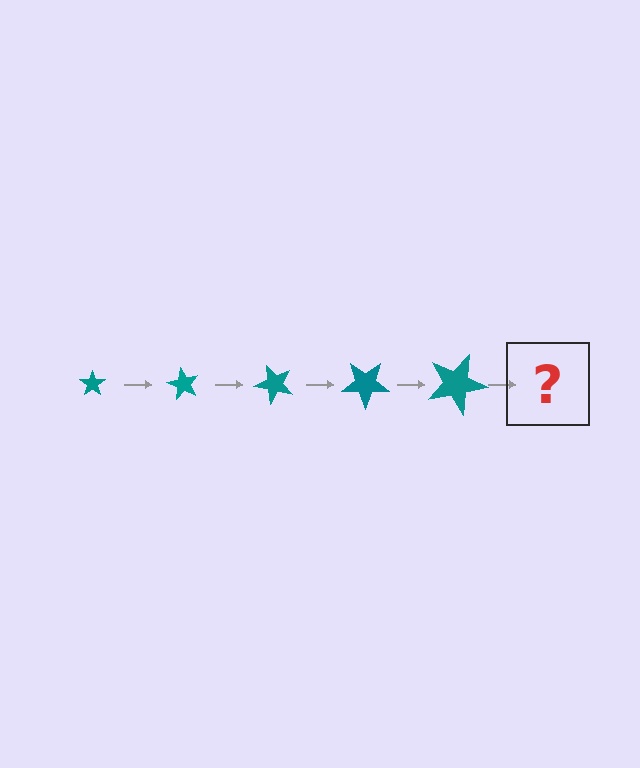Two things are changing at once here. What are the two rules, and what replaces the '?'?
The two rules are that the star grows larger each step and it rotates 60 degrees each step. The '?' should be a star, larger than the previous one and rotated 300 degrees from the start.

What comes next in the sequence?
The next element should be a star, larger than the previous one and rotated 300 degrees from the start.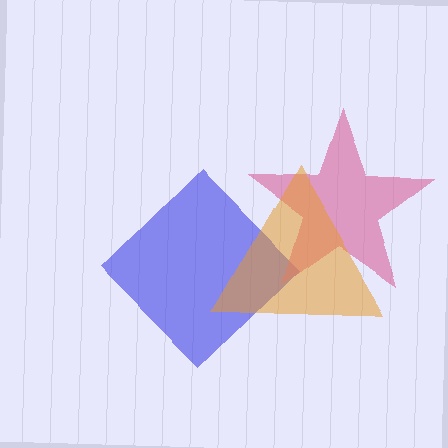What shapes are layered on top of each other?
The layered shapes are: a blue diamond, a pink star, an orange triangle.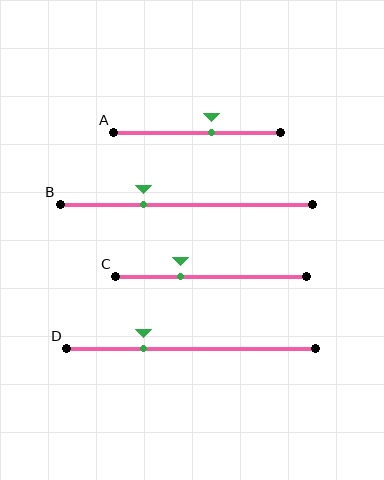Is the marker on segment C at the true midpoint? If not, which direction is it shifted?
No, the marker on segment C is shifted to the left by about 16% of the segment length.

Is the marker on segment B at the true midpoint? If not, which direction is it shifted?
No, the marker on segment B is shifted to the left by about 17% of the segment length.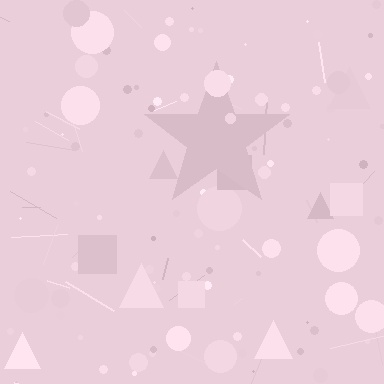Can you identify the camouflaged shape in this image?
The camouflaged shape is a star.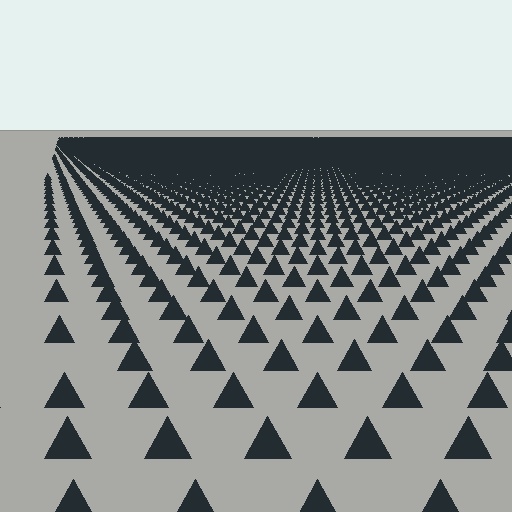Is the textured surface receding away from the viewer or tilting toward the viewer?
The surface is receding away from the viewer. Texture elements get smaller and denser toward the top.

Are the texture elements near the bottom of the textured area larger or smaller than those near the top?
Larger. Near the bottom, elements are closer to the viewer and appear at a bigger on-screen size.